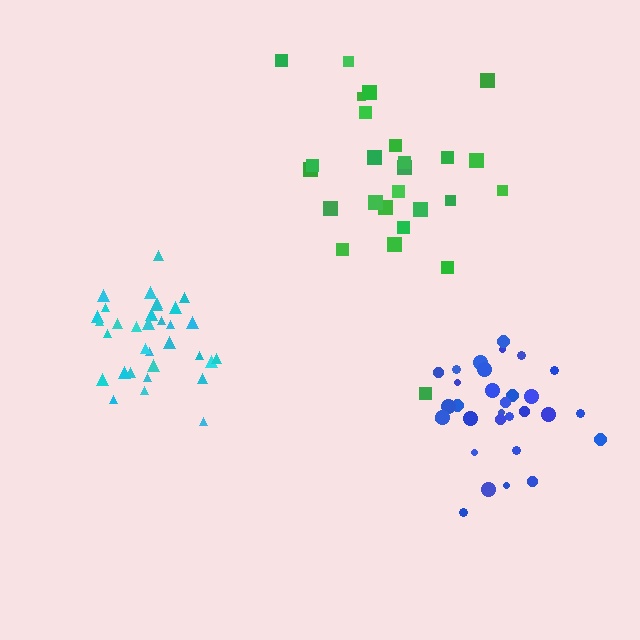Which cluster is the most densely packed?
Cyan.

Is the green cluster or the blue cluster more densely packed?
Blue.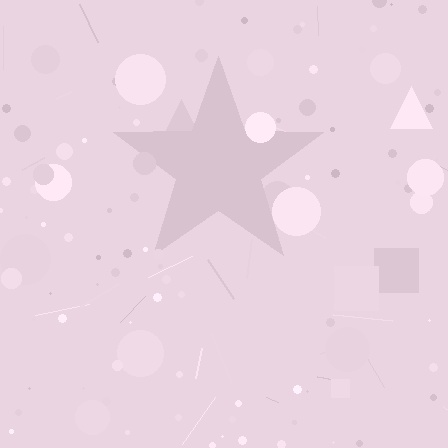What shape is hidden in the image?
A star is hidden in the image.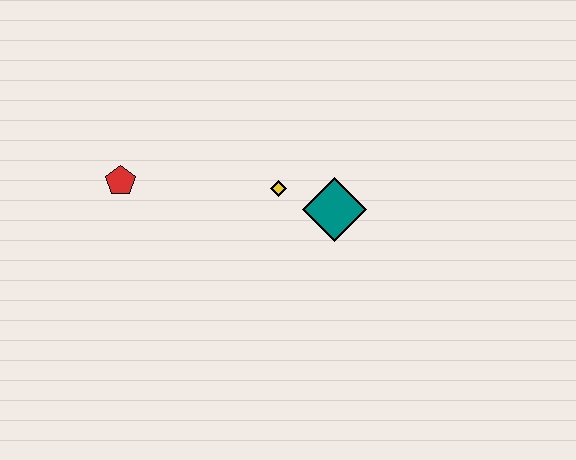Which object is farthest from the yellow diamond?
The red pentagon is farthest from the yellow diamond.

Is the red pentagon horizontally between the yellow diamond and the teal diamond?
No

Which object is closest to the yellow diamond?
The teal diamond is closest to the yellow diamond.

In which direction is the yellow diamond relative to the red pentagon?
The yellow diamond is to the right of the red pentagon.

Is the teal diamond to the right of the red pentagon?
Yes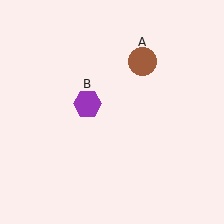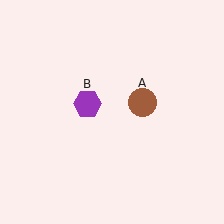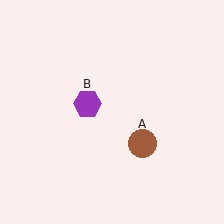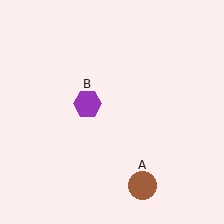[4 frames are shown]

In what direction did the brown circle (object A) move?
The brown circle (object A) moved down.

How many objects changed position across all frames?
1 object changed position: brown circle (object A).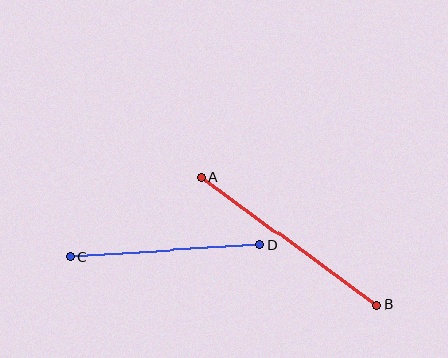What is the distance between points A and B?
The distance is approximately 217 pixels.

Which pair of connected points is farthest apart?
Points A and B are farthest apart.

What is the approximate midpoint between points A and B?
The midpoint is at approximately (289, 241) pixels.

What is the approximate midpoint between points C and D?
The midpoint is at approximately (165, 251) pixels.